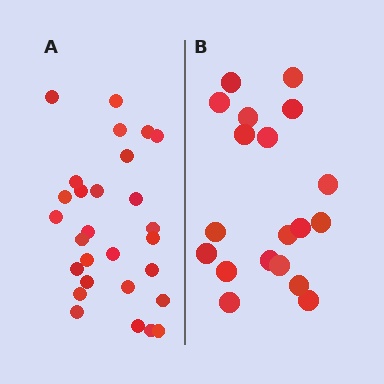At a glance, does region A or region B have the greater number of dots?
Region A (the left region) has more dots.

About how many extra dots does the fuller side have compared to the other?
Region A has roughly 8 or so more dots than region B.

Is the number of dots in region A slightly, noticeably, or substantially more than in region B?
Region A has substantially more. The ratio is roughly 1.5 to 1.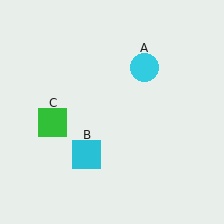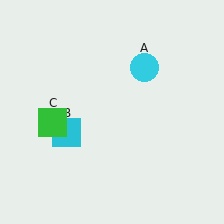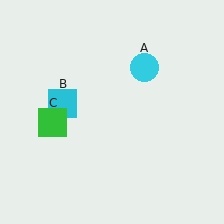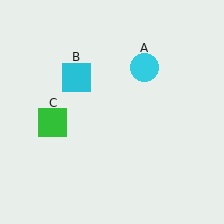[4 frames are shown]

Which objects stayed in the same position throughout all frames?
Cyan circle (object A) and green square (object C) remained stationary.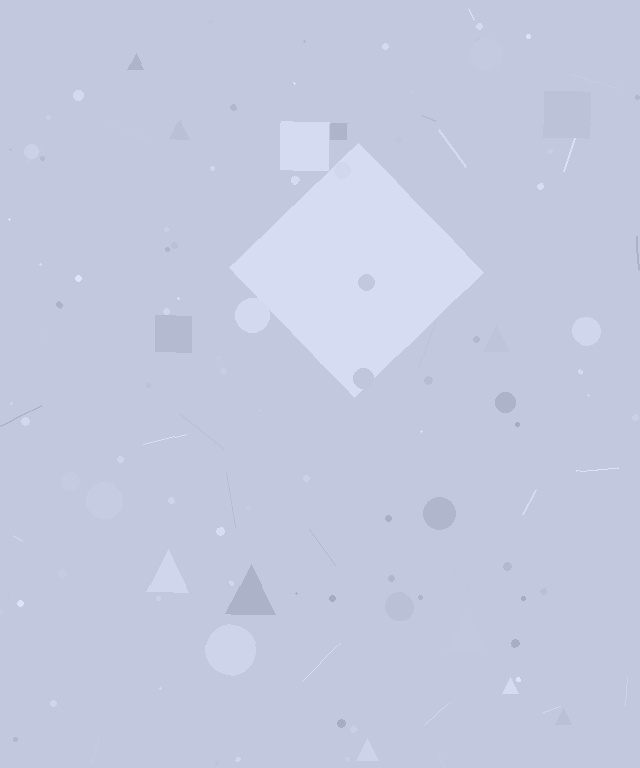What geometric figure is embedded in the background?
A diamond is embedded in the background.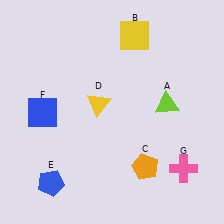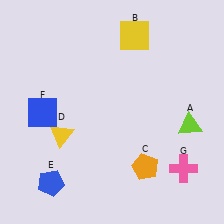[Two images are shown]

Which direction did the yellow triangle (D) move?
The yellow triangle (D) moved left.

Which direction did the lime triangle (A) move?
The lime triangle (A) moved right.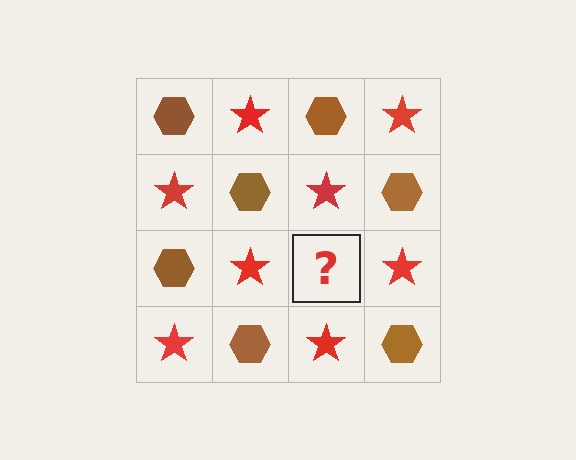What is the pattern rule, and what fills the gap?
The rule is that it alternates brown hexagon and red star in a checkerboard pattern. The gap should be filled with a brown hexagon.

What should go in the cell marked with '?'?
The missing cell should contain a brown hexagon.